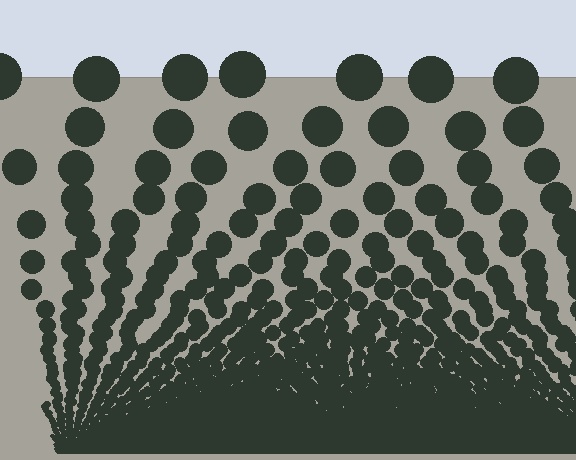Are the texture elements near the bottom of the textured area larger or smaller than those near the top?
Smaller. The gradient is inverted — elements near the bottom are smaller and denser.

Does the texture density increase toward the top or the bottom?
Density increases toward the bottom.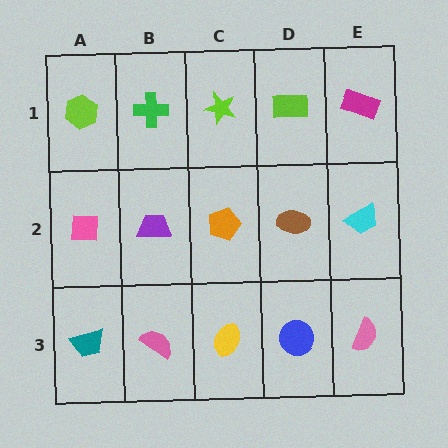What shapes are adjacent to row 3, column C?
An orange pentagon (row 2, column C), a pink semicircle (row 3, column B), a blue circle (row 3, column D).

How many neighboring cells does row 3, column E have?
2.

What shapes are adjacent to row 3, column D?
A brown ellipse (row 2, column D), a yellow ellipse (row 3, column C), a pink semicircle (row 3, column E).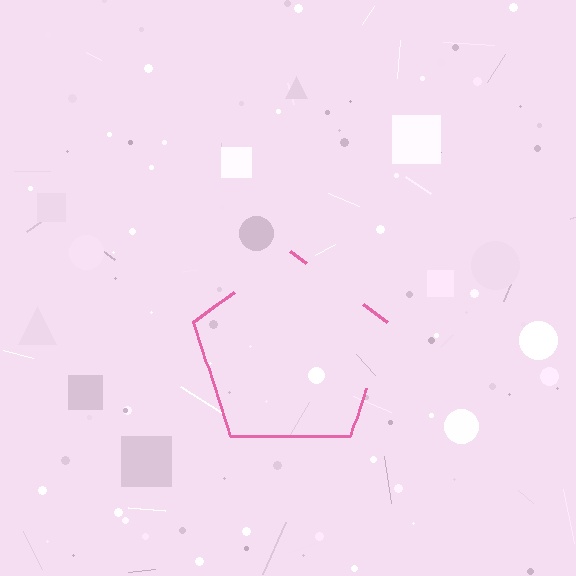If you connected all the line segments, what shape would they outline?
They would outline a pentagon.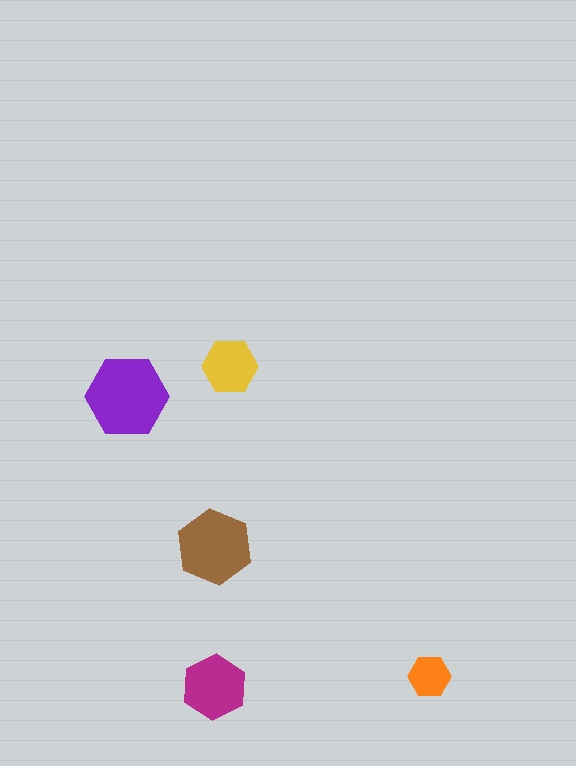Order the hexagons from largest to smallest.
the purple one, the brown one, the magenta one, the yellow one, the orange one.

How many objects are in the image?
There are 5 objects in the image.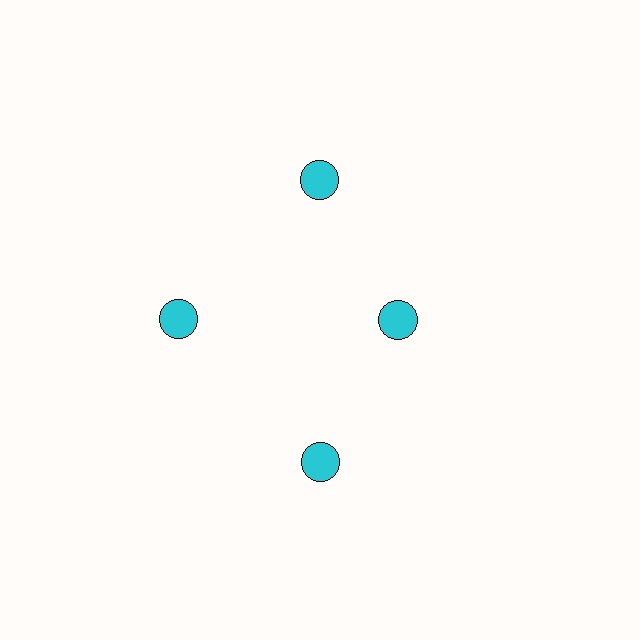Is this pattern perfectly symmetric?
No. The 4 cyan circles are arranged in a ring, but one element near the 3 o'clock position is pulled inward toward the center, breaking the 4-fold rotational symmetry.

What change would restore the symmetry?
The symmetry would be restored by moving it outward, back onto the ring so that all 4 circles sit at equal angles and equal distance from the center.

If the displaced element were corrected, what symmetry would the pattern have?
It would have 4-fold rotational symmetry — the pattern would map onto itself every 90 degrees.